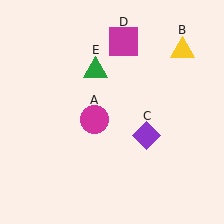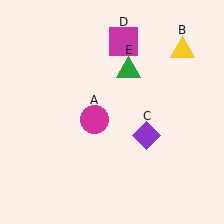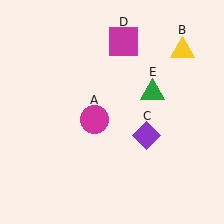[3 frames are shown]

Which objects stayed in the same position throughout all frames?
Magenta circle (object A) and yellow triangle (object B) and purple diamond (object C) and magenta square (object D) remained stationary.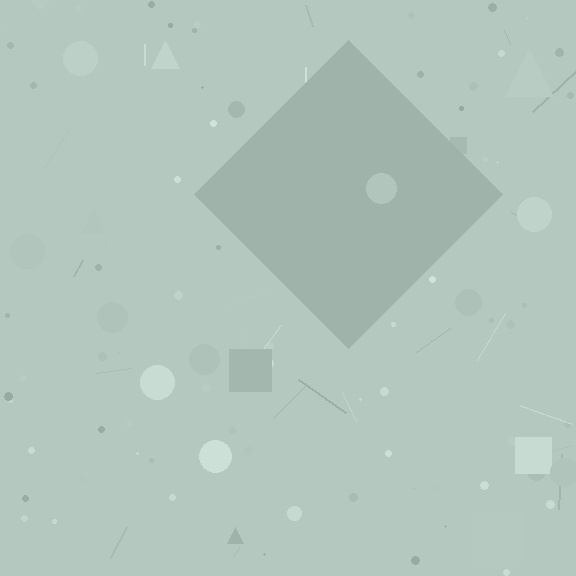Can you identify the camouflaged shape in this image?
The camouflaged shape is a diamond.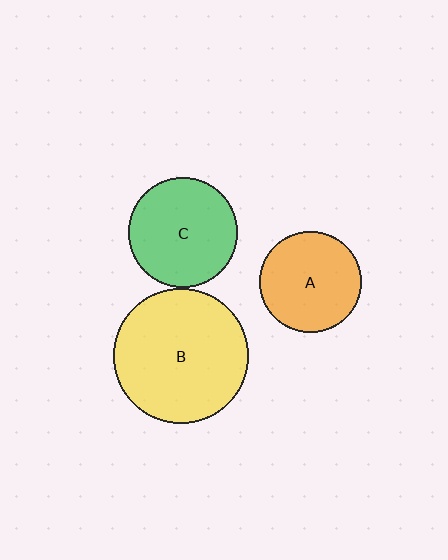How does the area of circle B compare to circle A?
Approximately 1.8 times.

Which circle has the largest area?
Circle B (yellow).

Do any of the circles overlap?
No, none of the circles overlap.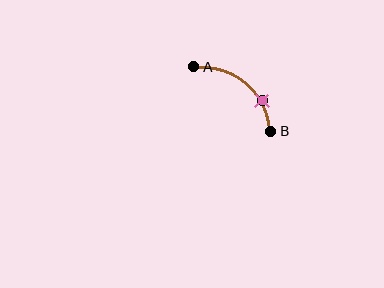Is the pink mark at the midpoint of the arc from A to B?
No. The pink mark lies on the arc but is closer to endpoint B. The arc midpoint would be at the point on the curve equidistant along the arc from both A and B.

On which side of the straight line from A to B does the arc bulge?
The arc bulges above and to the right of the straight line connecting A and B.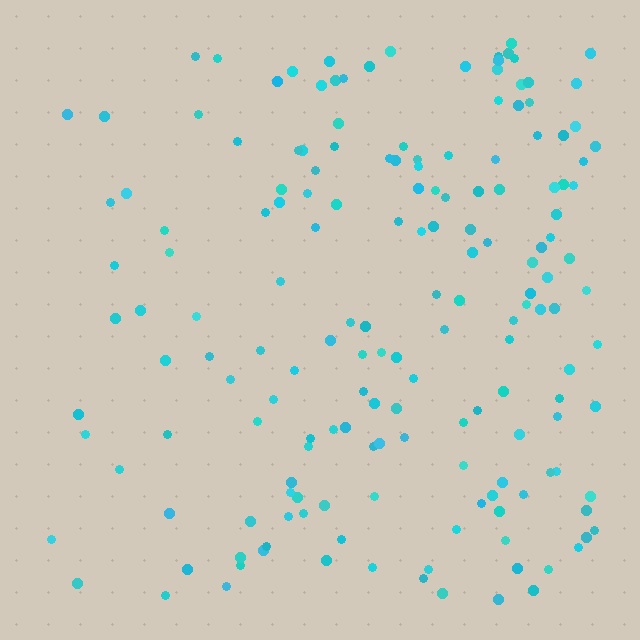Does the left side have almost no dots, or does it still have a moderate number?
Still a moderate number, just noticeably fewer than the right.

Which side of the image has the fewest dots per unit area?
The left.